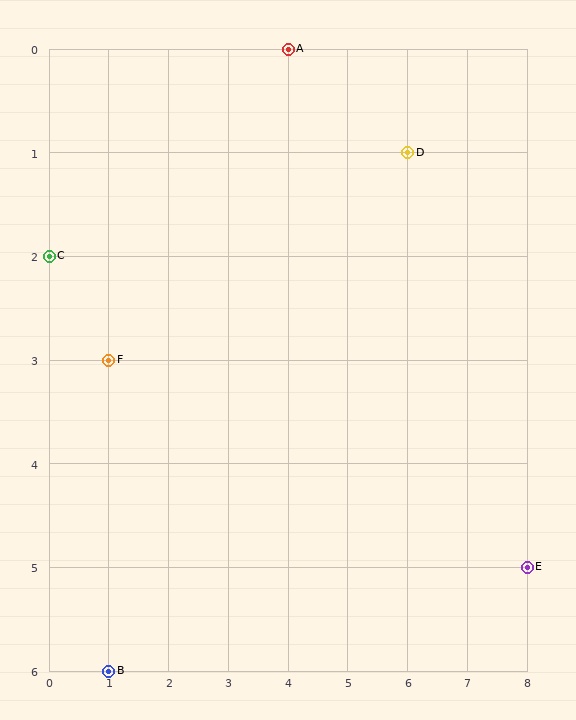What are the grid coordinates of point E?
Point E is at grid coordinates (8, 5).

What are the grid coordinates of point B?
Point B is at grid coordinates (1, 6).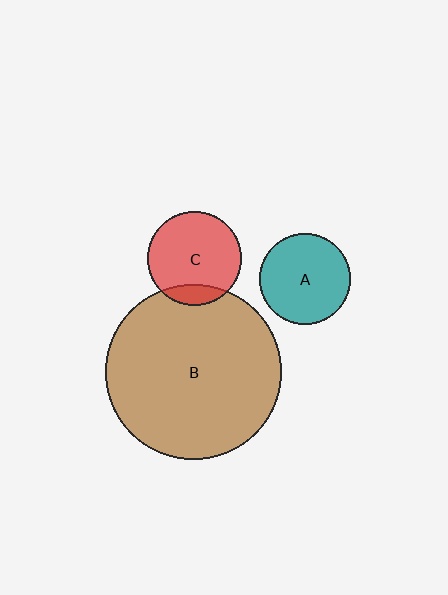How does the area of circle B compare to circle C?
Approximately 3.5 times.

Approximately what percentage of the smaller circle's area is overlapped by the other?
Approximately 15%.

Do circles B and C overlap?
Yes.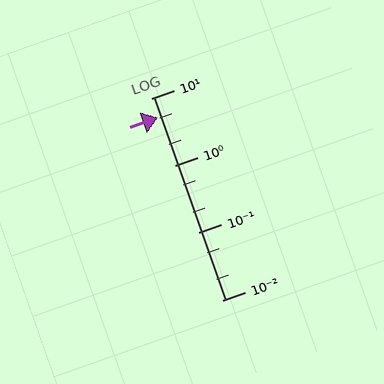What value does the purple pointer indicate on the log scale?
The pointer indicates approximately 5.1.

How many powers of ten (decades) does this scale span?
The scale spans 3 decades, from 0.01 to 10.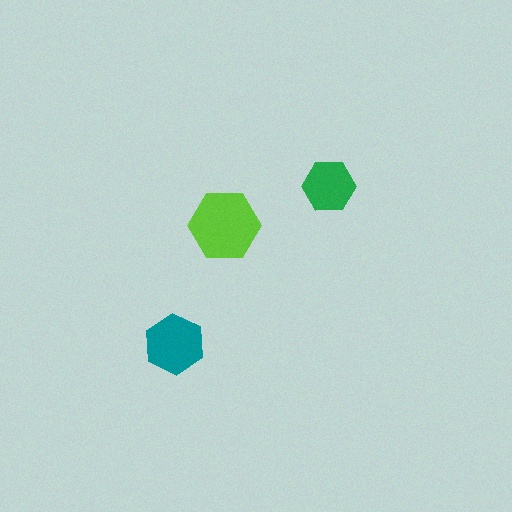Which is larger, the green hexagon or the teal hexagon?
The teal one.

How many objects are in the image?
There are 3 objects in the image.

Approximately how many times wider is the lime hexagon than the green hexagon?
About 1.5 times wider.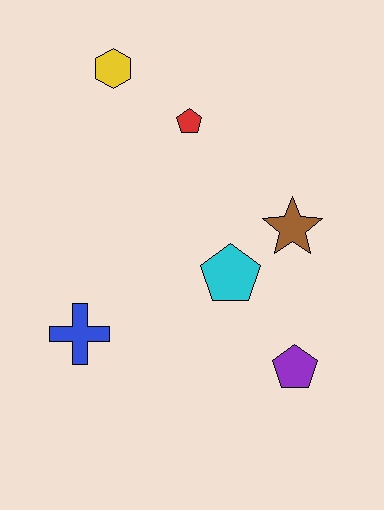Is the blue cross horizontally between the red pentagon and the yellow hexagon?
No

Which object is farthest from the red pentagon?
The purple pentagon is farthest from the red pentagon.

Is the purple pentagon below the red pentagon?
Yes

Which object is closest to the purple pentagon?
The cyan pentagon is closest to the purple pentagon.